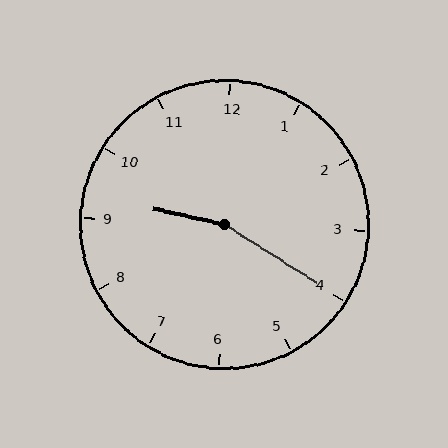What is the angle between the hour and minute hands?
Approximately 160 degrees.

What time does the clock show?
9:20.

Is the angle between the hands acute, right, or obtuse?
It is obtuse.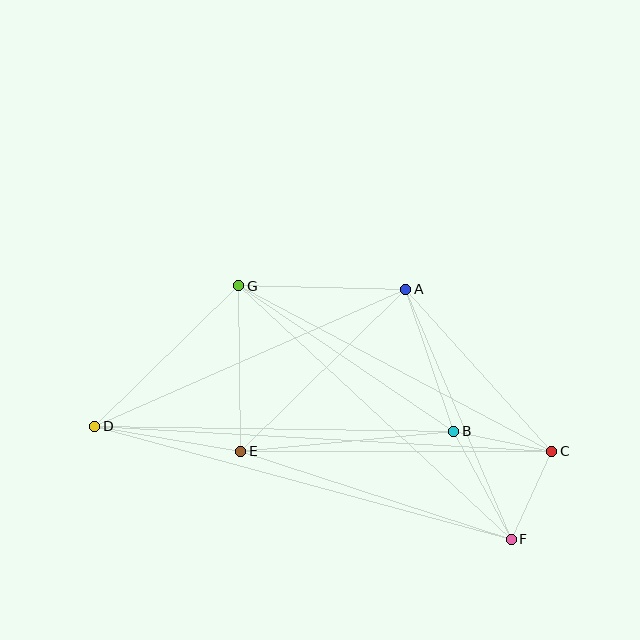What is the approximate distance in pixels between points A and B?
The distance between A and B is approximately 150 pixels.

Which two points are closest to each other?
Points C and F are closest to each other.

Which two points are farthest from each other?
Points C and D are farthest from each other.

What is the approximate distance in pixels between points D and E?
The distance between D and E is approximately 148 pixels.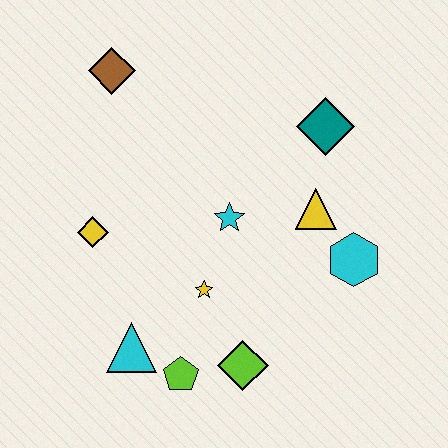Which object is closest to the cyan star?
The yellow star is closest to the cyan star.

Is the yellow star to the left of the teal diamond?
Yes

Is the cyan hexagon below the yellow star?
No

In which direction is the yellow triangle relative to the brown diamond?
The yellow triangle is to the right of the brown diamond.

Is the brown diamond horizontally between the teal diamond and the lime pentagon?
No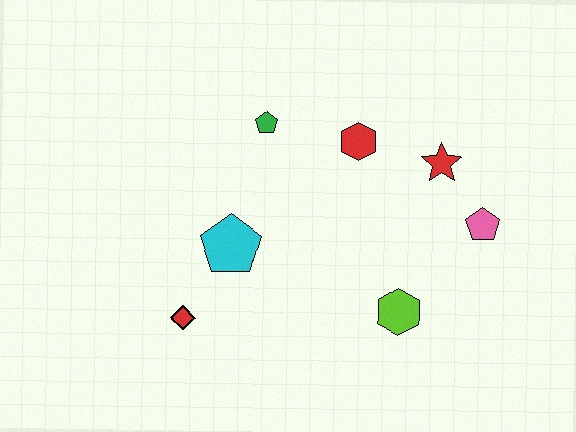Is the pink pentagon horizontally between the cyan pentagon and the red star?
No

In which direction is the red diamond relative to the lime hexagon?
The red diamond is to the left of the lime hexagon.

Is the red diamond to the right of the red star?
No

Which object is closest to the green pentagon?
The red hexagon is closest to the green pentagon.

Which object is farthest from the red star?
The red diamond is farthest from the red star.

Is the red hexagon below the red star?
No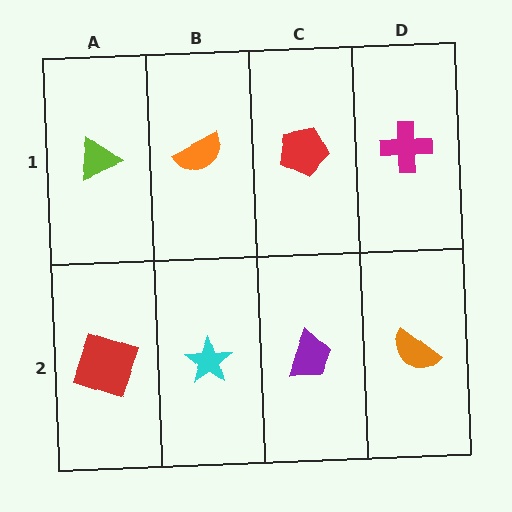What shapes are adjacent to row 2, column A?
A lime triangle (row 1, column A), a cyan star (row 2, column B).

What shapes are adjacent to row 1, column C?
A purple trapezoid (row 2, column C), an orange semicircle (row 1, column B), a magenta cross (row 1, column D).